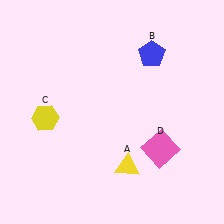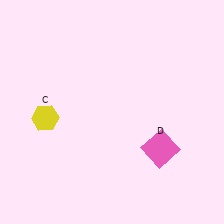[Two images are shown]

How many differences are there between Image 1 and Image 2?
There are 2 differences between the two images.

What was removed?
The blue pentagon (B), the yellow triangle (A) were removed in Image 2.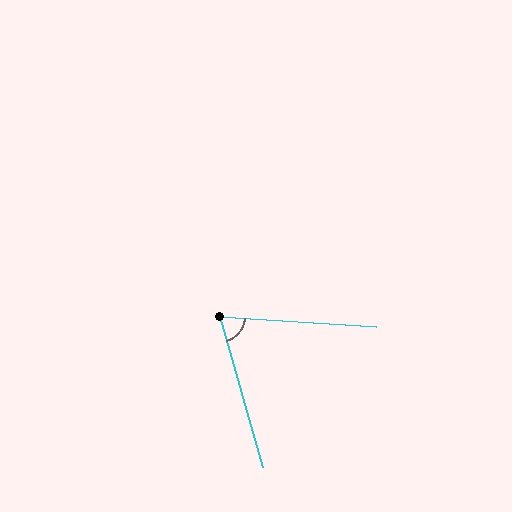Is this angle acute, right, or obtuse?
It is acute.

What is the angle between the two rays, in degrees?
Approximately 70 degrees.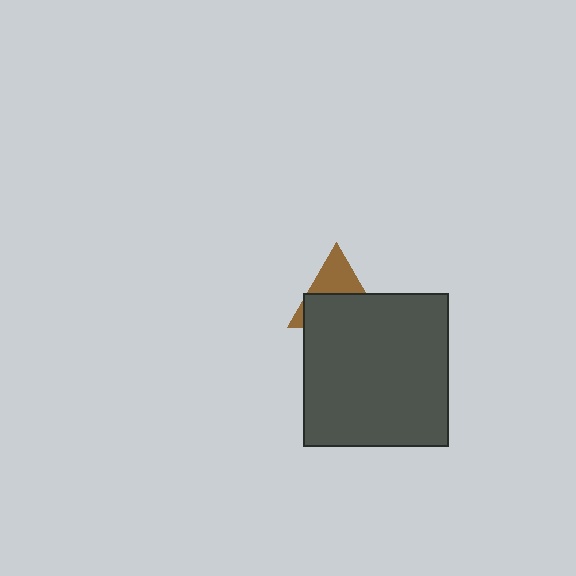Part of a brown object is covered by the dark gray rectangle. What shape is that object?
It is a triangle.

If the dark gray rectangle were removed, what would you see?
You would see the complete brown triangle.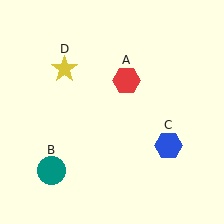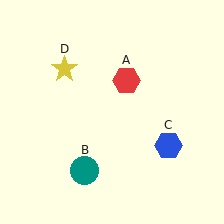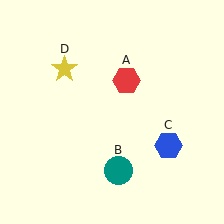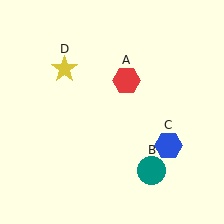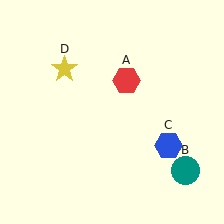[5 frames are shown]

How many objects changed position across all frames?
1 object changed position: teal circle (object B).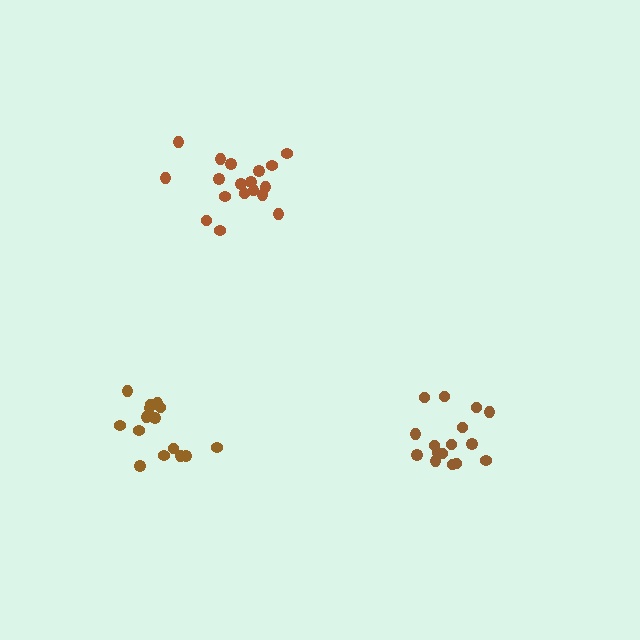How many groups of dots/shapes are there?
There are 3 groups.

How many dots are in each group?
Group 1: 18 dots, Group 2: 16 dots, Group 3: 15 dots (49 total).